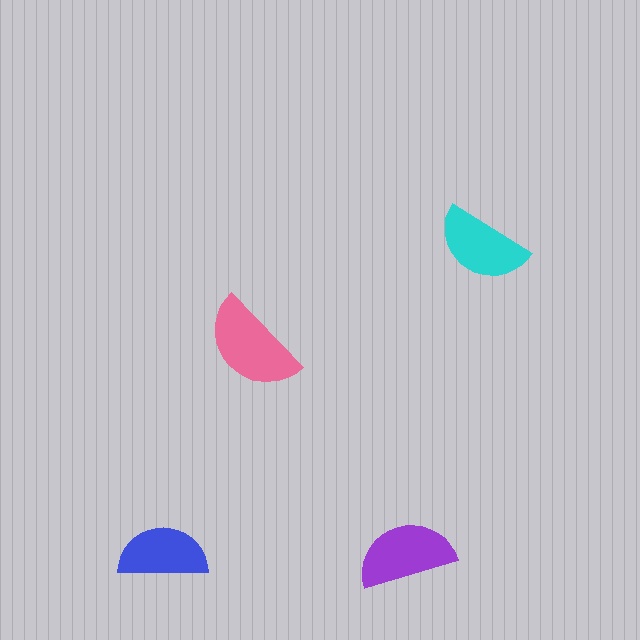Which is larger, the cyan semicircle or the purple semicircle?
The purple one.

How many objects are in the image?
There are 4 objects in the image.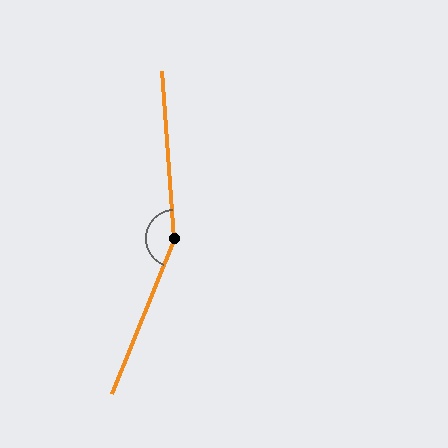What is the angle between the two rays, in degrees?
Approximately 154 degrees.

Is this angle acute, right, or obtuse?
It is obtuse.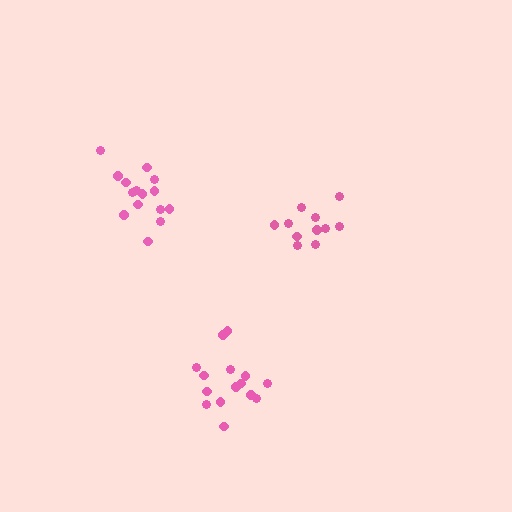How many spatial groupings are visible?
There are 3 spatial groupings.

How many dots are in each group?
Group 1: 15 dots, Group 2: 15 dots, Group 3: 11 dots (41 total).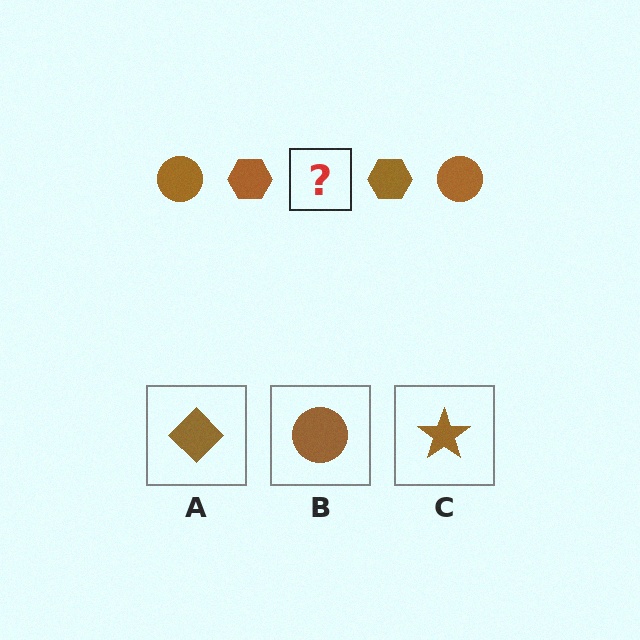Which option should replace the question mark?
Option B.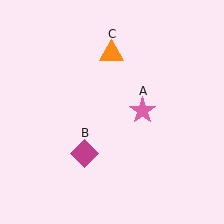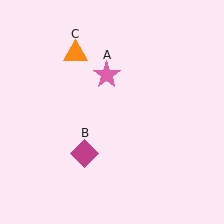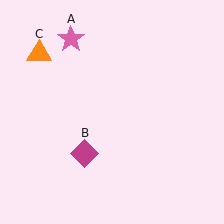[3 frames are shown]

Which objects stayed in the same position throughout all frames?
Magenta diamond (object B) remained stationary.